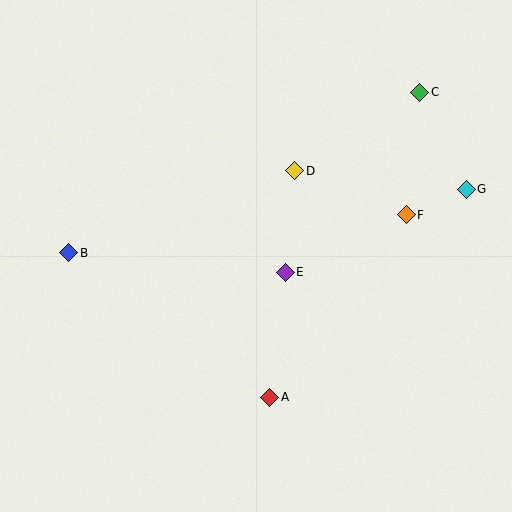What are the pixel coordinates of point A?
Point A is at (270, 397).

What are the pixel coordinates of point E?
Point E is at (285, 272).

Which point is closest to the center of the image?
Point E at (285, 272) is closest to the center.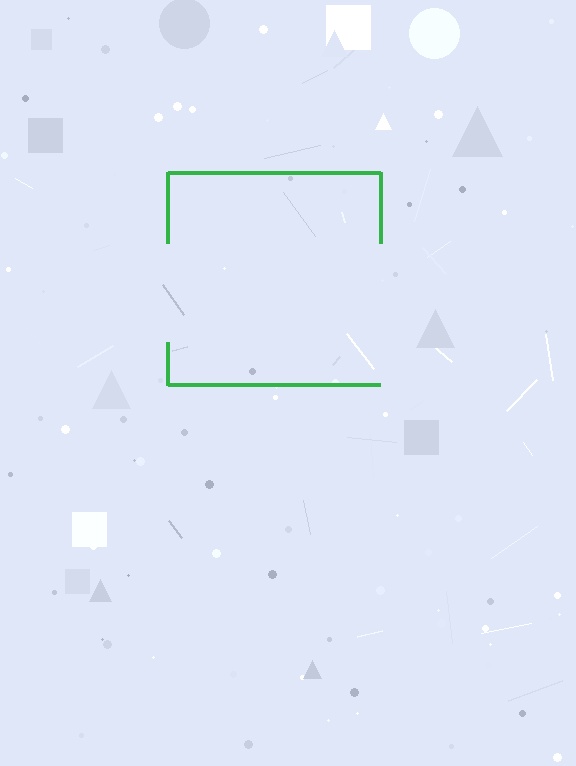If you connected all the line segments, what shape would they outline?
They would outline a square.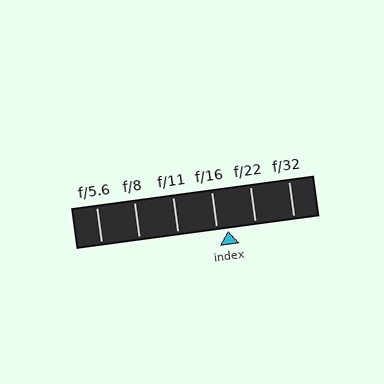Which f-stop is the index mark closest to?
The index mark is closest to f/16.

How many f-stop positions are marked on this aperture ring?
There are 6 f-stop positions marked.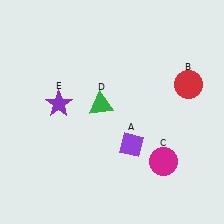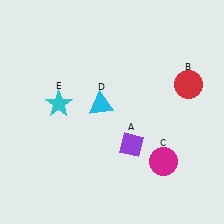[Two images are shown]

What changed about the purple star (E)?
In Image 1, E is purple. In Image 2, it changed to cyan.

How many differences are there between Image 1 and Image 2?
There are 2 differences between the two images.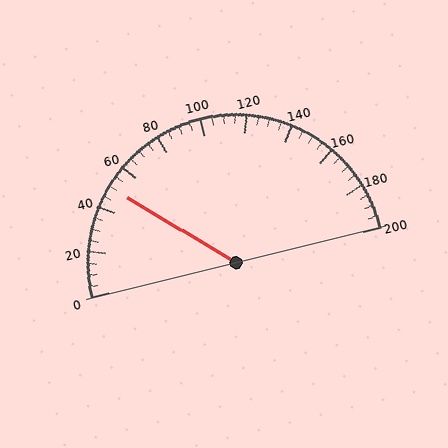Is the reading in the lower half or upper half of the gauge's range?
The reading is in the lower half of the range (0 to 200).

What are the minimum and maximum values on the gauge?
The gauge ranges from 0 to 200.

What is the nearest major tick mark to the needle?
The nearest major tick mark is 40.